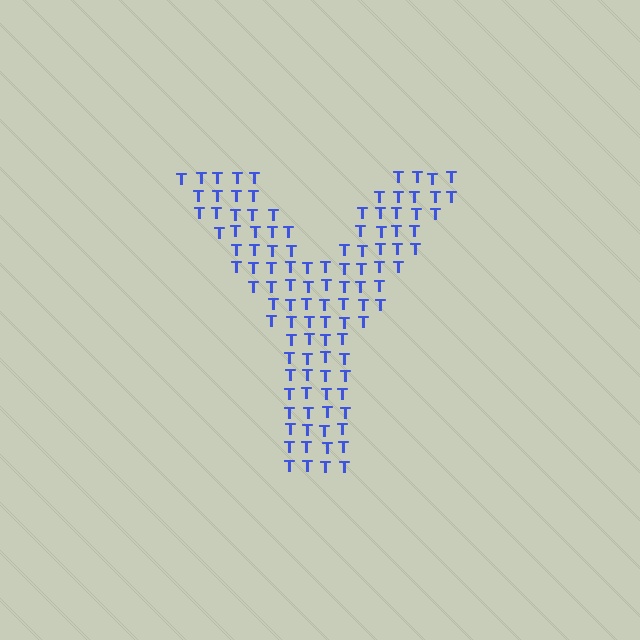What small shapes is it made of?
It is made of small letter T's.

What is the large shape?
The large shape is the letter Y.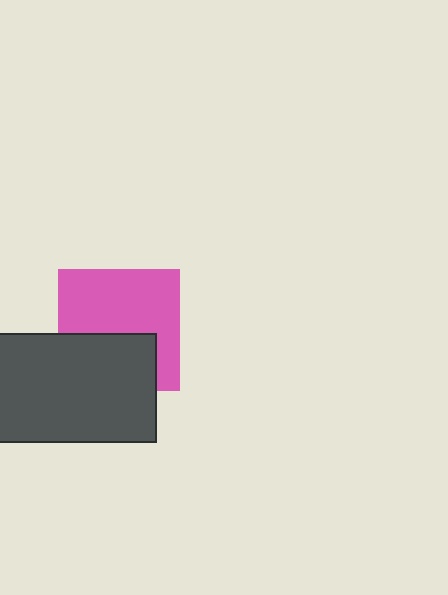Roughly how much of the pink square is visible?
About half of it is visible (roughly 61%).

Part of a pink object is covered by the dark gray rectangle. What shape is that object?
It is a square.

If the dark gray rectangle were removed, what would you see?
You would see the complete pink square.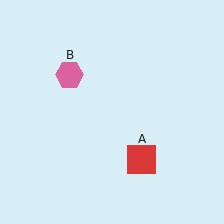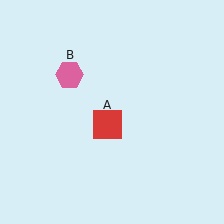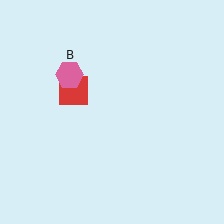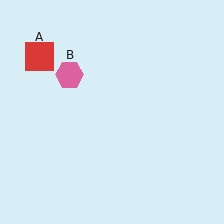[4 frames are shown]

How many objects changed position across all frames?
1 object changed position: red square (object A).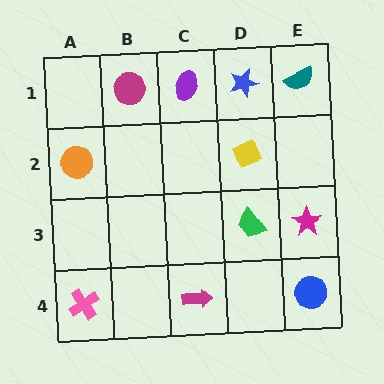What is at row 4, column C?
A magenta arrow.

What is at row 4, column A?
A pink cross.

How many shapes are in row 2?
2 shapes.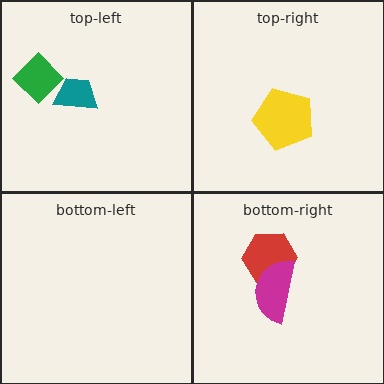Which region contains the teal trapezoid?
The top-left region.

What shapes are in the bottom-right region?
The red hexagon, the magenta semicircle.